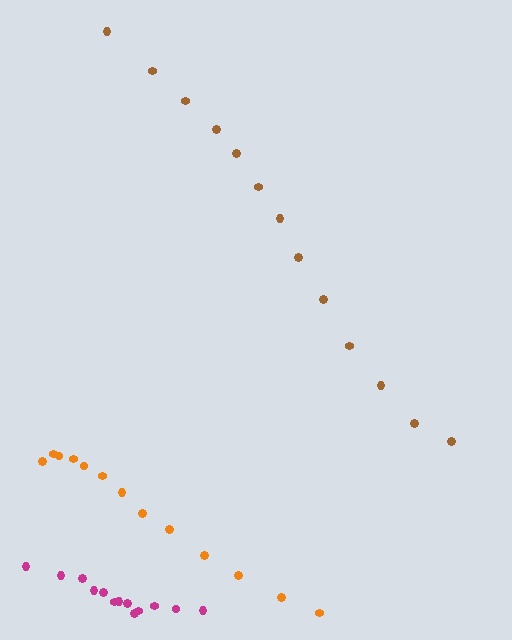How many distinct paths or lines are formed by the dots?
There are 3 distinct paths.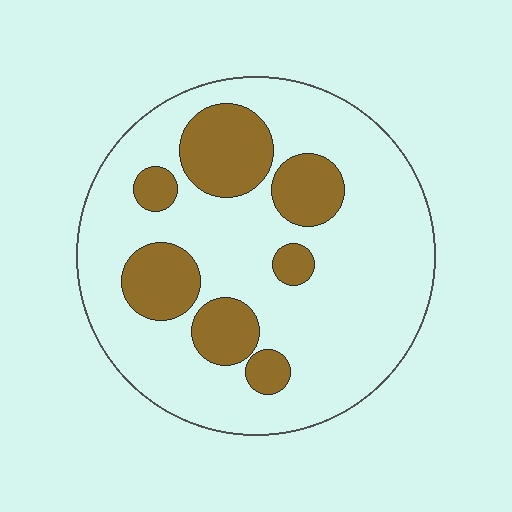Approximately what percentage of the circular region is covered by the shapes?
Approximately 25%.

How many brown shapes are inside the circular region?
7.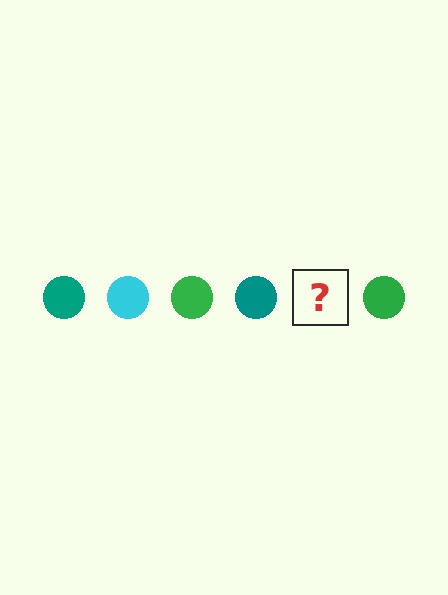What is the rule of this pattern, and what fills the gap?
The rule is that the pattern cycles through teal, cyan, green circles. The gap should be filled with a cyan circle.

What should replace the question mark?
The question mark should be replaced with a cyan circle.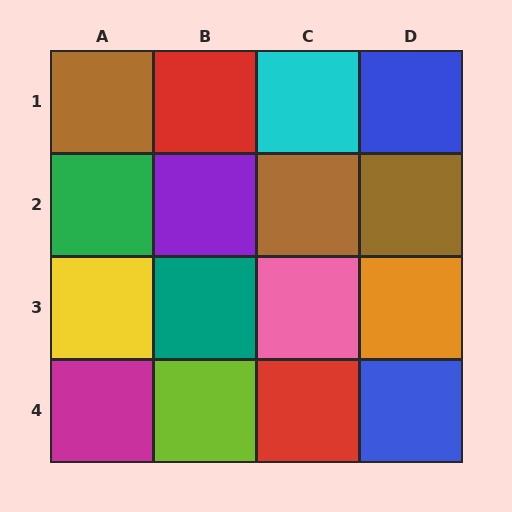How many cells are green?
1 cell is green.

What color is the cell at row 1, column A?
Brown.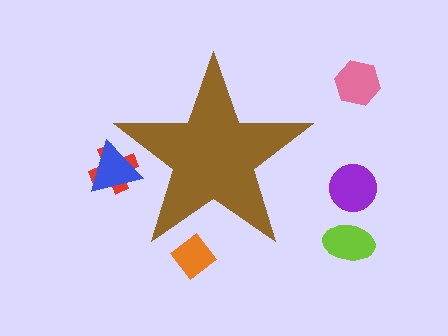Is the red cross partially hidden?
Yes, the red cross is partially hidden behind the brown star.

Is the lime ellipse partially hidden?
No, the lime ellipse is fully visible.